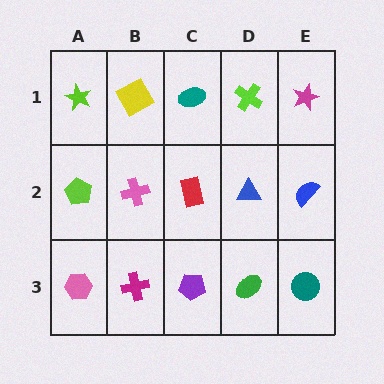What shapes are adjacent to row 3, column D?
A blue triangle (row 2, column D), a purple pentagon (row 3, column C), a teal circle (row 3, column E).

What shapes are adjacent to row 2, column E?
A magenta star (row 1, column E), a teal circle (row 3, column E), a blue triangle (row 2, column D).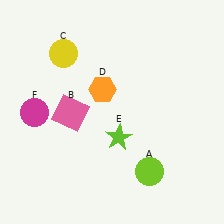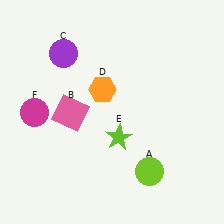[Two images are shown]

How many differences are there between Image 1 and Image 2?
There is 1 difference between the two images.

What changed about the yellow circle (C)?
In Image 1, C is yellow. In Image 2, it changed to purple.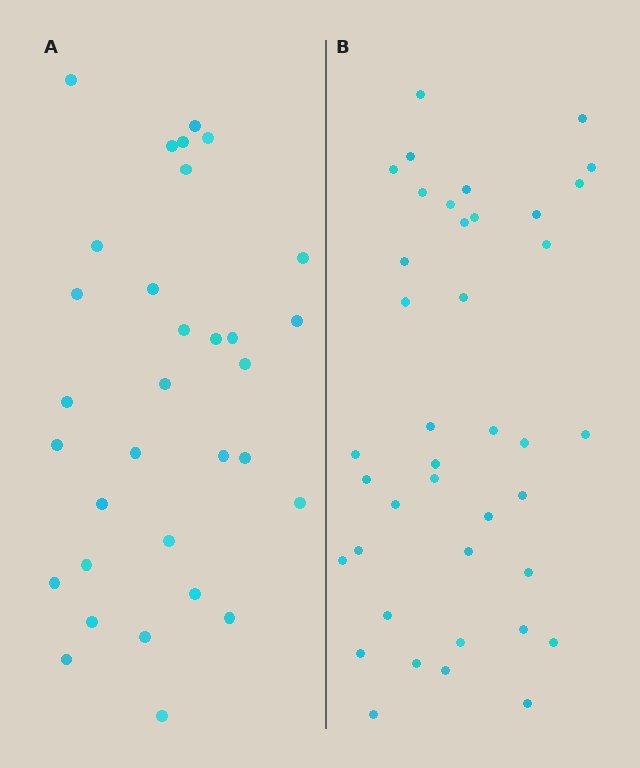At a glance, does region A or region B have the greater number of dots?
Region B (the right region) has more dots.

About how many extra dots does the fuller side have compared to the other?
Region B has roughly 8 or so more dots than region A.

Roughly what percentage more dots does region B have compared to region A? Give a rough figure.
About 25% more.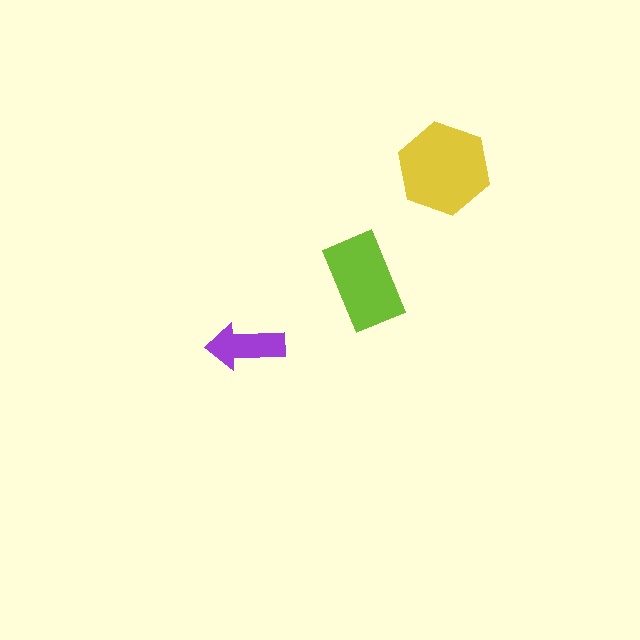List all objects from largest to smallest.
The yellow hexagon, the lime rectangle, the purple arrow.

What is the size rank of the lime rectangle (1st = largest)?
2nd.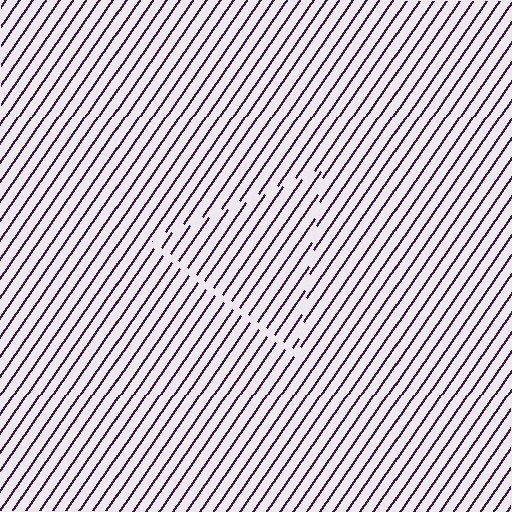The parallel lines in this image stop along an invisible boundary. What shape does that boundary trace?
An illusory triangle. The interior of the shape contains the same grating, shifted by half a period — the contour is defined by the phase discontinuity where line-ends from the inner and outer gratings abut.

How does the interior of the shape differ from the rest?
The interior of the shape contains the same grating, shifted by half a period — the contour is defined by the phase discontinuity where line-ends from the inner and outer gratings abut.